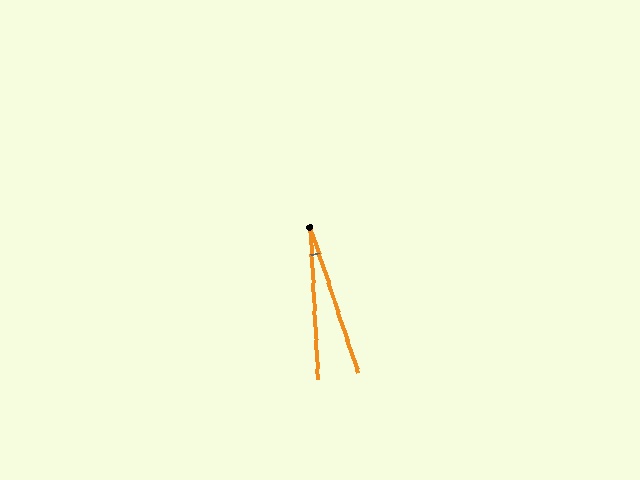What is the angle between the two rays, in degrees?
Approximately 15 degrees.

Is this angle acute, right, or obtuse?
It is acute.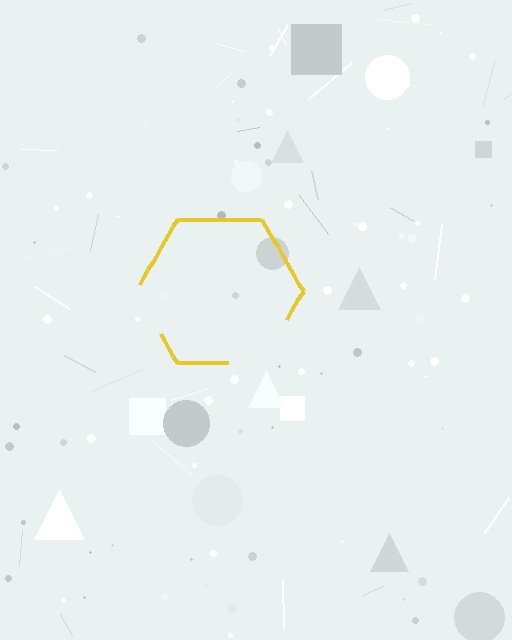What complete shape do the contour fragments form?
The contour fragments form a hexagon.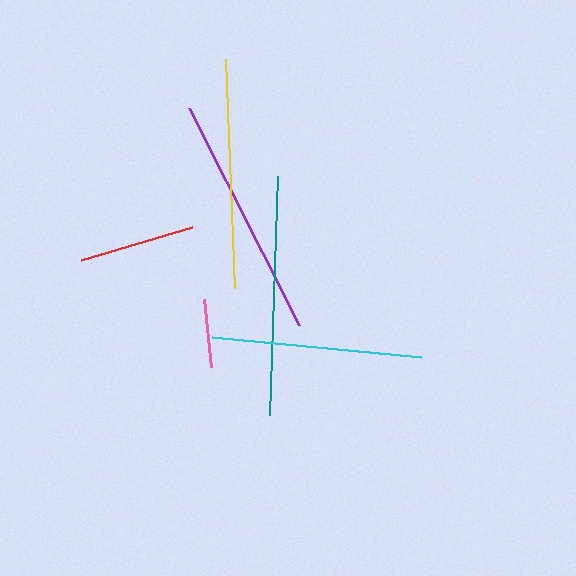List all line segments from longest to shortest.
From longest to shortest: purple, teal, yellow, cyan, red, pink.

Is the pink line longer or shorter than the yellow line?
The yellow line is longer than the pink line.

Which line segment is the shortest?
The pink line is the shortest at approximately 69 pixels.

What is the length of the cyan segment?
The cyan segment is approximately 210 pixels long.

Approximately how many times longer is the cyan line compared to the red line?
The cyan line is approximately 1.8 times the length of the red line.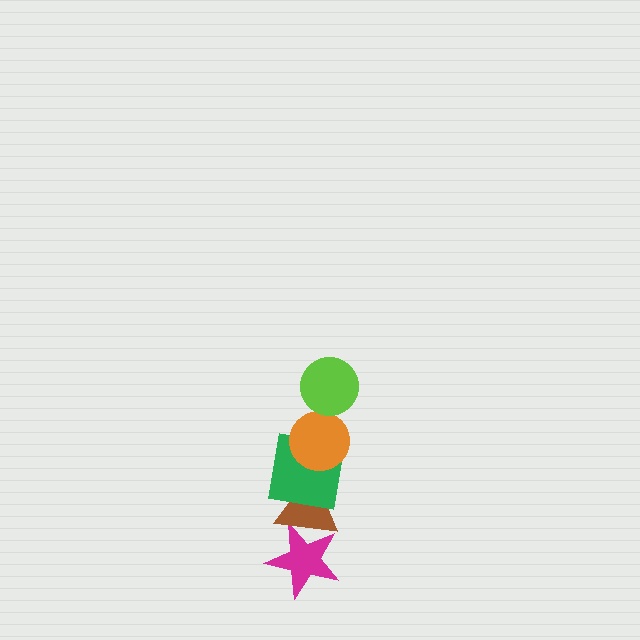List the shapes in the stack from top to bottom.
From top to bottom: the lime circle, the orange circle, the green square, the brown triangle, the magenta star.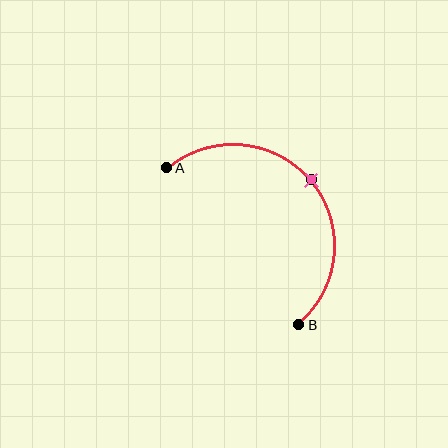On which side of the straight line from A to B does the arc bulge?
The arc bulges above and to the right of the straight line connecting A and B.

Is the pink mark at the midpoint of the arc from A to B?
Yes. The pink mark lies on the arc at equal arc-length from both A and B — it is the arc midpoint.